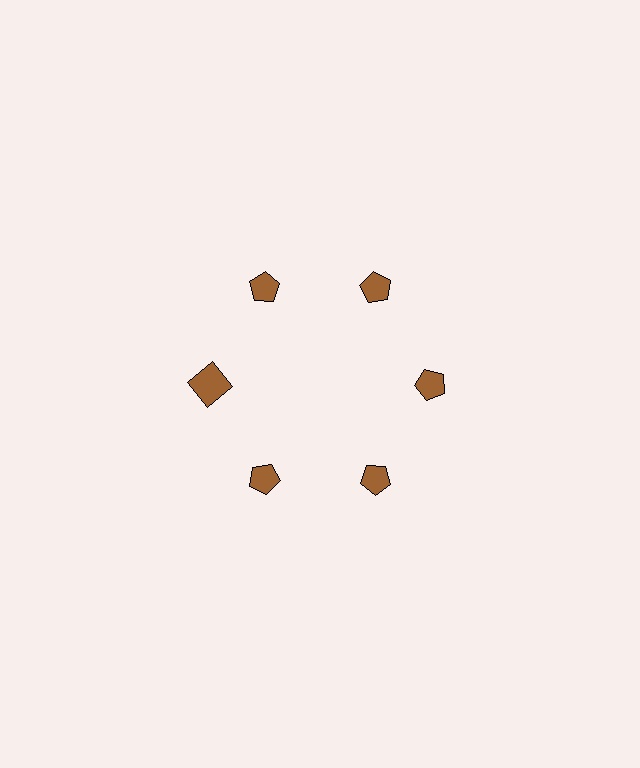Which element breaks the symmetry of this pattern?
The brown square at roughly the 9 o'clock position breaks the symmetry. All other shapes are brown pentagons.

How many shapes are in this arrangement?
There are 6 shapes arranged in a ring pattern.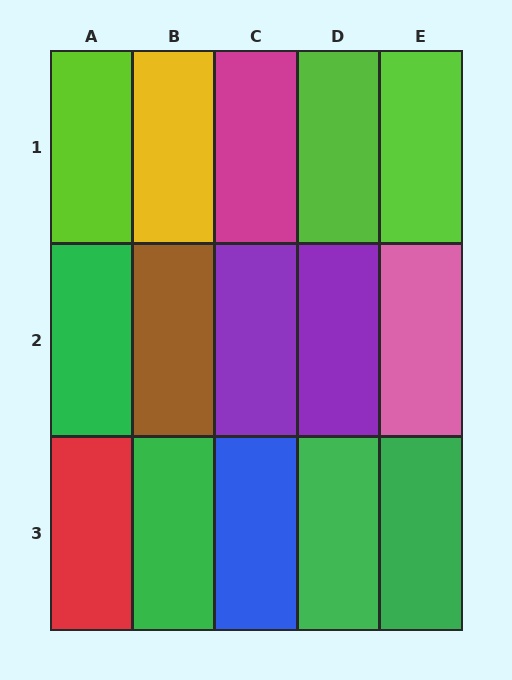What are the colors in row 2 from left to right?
Green, brown, purple, purple, pink.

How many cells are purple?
2 cells are purple.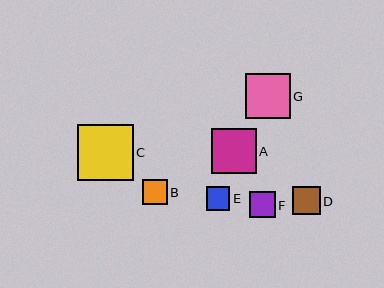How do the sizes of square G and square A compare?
Square G and square A are approximately the same size.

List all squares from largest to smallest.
From largest to smallest: C, G, A, D, F, B, E.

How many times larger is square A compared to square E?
Square A is approximately 1.9 times the size of square E.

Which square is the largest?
Square C is the largest with a size of approximately 55 pixels.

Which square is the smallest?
Square E is the smallest with a size of approximately 23 pixels.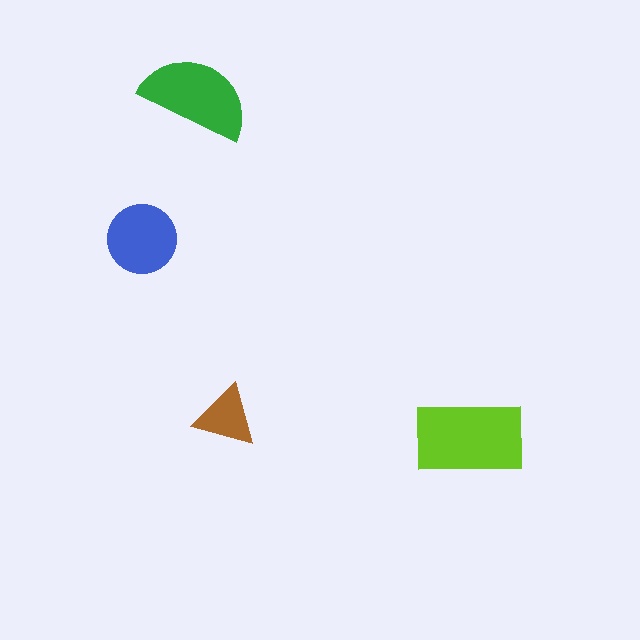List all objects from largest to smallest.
The lime rectangle, the green semicircle, the blue circle, the brown triangle.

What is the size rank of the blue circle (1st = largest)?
3rd.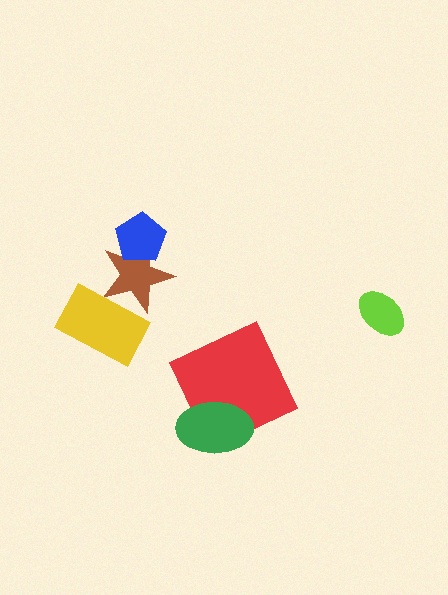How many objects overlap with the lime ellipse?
0 objects overlap with the lime ellipse.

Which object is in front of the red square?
The green ellipse is in front of the red square.